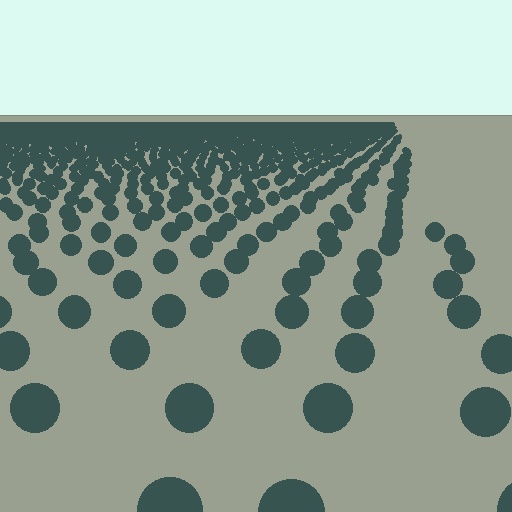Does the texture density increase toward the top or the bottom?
Density increases toward the top.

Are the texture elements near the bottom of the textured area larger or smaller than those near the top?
Larger. Near the bottom, elements are closer to the viewer and appear at a bigger on-screen size.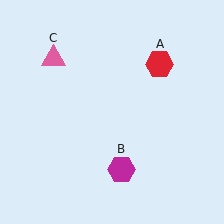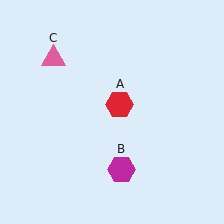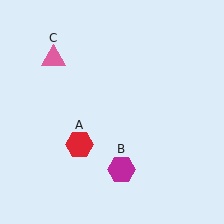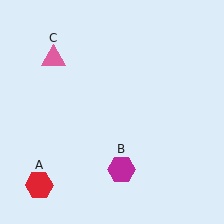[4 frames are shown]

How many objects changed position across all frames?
1 object changed position: red hexagon (object A).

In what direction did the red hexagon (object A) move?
The red hexagon (object A) moved down and to the left.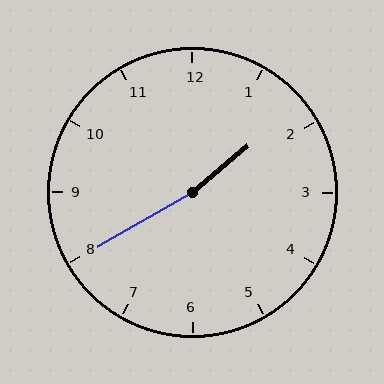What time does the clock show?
1:40.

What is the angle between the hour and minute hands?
Approximately 170 degrees.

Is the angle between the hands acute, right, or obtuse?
It is obtuse.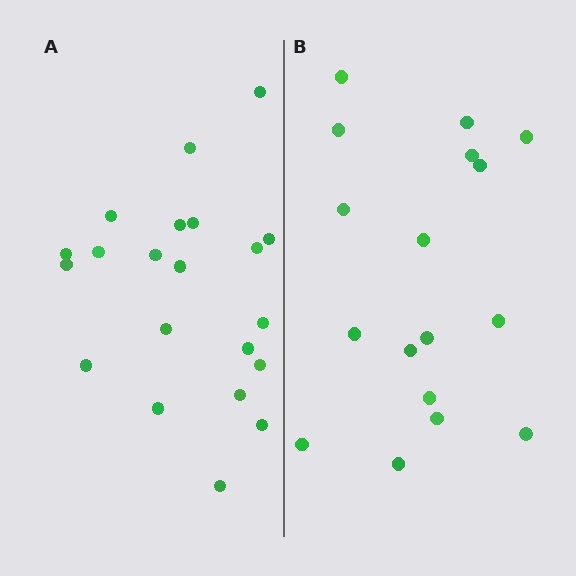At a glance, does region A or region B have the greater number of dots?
Region A (the left region) has more dots.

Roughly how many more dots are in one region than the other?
Region A has about 4 more dots than region B.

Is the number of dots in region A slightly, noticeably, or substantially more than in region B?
Region A has only slightly more — the two regions are fairly close. The ratio is roughly 1.2 to 1.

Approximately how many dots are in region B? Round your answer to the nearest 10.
About 20 dots. (The exact count is 17, which rounds to 20.)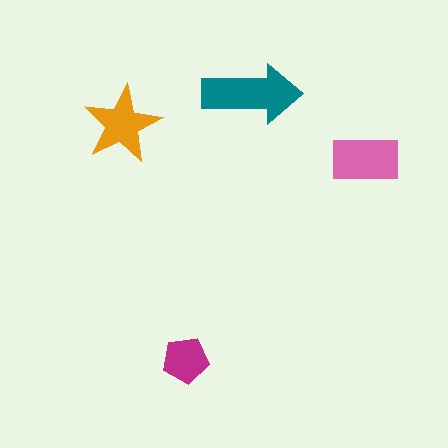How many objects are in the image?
There are 4 objects in the image.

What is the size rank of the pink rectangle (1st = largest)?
2nd.